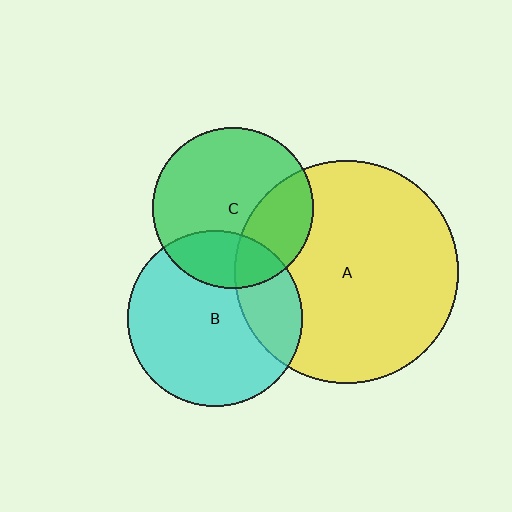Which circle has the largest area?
Circle A (yellow).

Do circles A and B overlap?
Yes.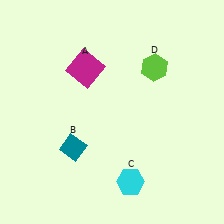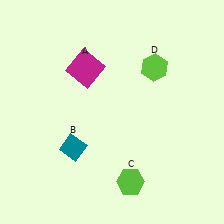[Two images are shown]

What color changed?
The hexagon (C) changed from cyan in Image 1 to lime in Image 2.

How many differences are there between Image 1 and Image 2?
There is 1 difference between the two images.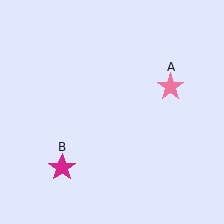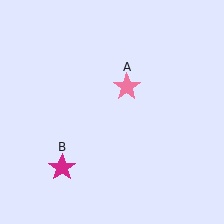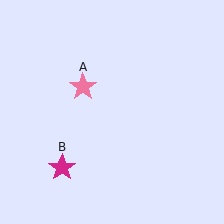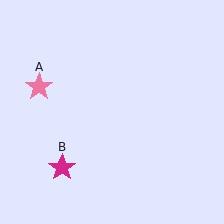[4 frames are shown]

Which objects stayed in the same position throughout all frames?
Magenta star (object B) remained stationary.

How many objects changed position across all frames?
1 object changed position: pink star (object A).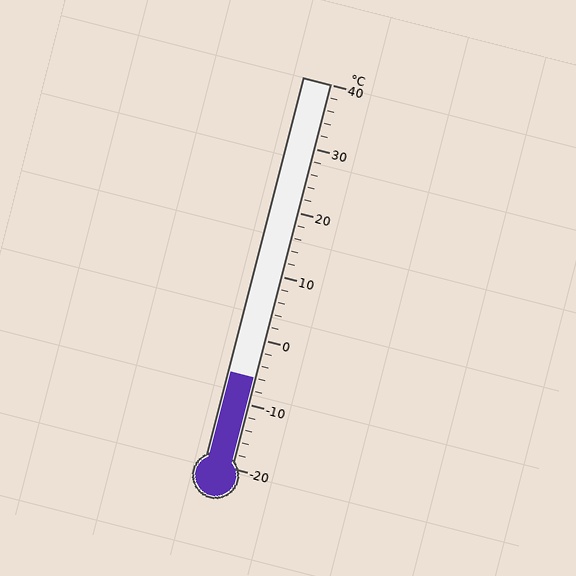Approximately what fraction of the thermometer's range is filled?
The thermometer is filled to approximately 25% of its range.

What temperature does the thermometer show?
The thermometer shows approximately -6°C.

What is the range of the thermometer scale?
The thermometer scale ranges from -20°C to 40°C.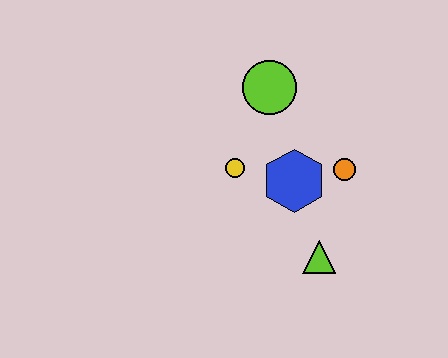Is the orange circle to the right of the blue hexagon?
Yes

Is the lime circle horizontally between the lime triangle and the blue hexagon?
No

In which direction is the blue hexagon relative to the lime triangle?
The blue hexagon is above the lime triangle.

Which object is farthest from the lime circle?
The lime triangle is farthest from the lime circle.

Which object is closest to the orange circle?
The blue hexagon is closest to the orange circle.